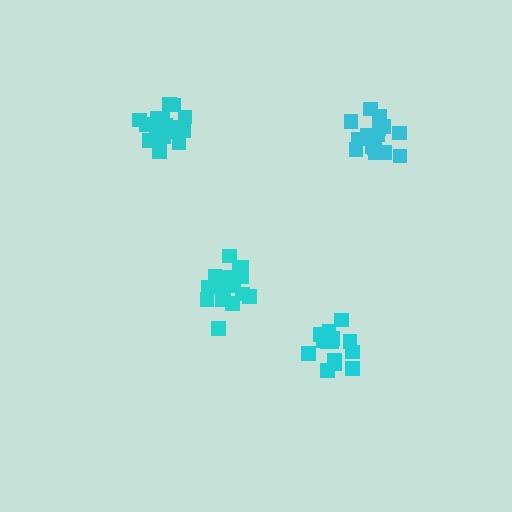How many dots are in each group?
Group 1: 15 dots, Group 2: 19 dots, Group 3: 17 dots, Group 4: 16 dots (67 total).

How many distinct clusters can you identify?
There are 4 distinct clusters.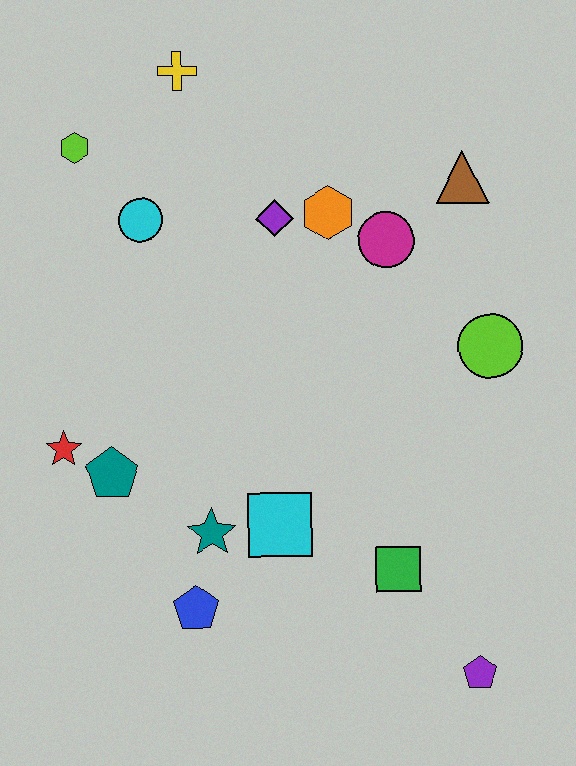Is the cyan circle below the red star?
No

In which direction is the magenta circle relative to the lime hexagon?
The magenta circle is to the right of the lime hexagon.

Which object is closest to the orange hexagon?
The purple diamond is closest to the orange hexagon.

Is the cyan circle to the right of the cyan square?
No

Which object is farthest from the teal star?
The yellow cross is farthest from the teal star.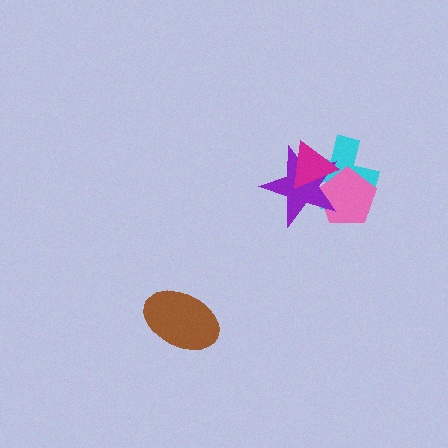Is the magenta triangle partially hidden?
No, no other shape covers it.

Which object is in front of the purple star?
The magenta triangle is in front of the purple star.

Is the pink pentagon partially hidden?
Yes, it is partially covered by another shape.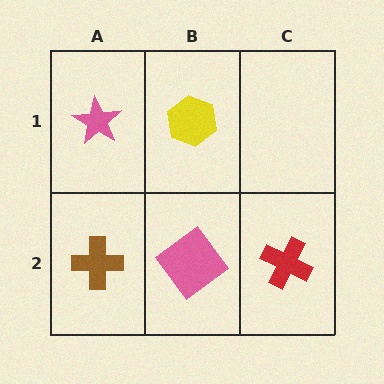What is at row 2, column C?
A red cross.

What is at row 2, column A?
A brown cross.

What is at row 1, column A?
A pink star.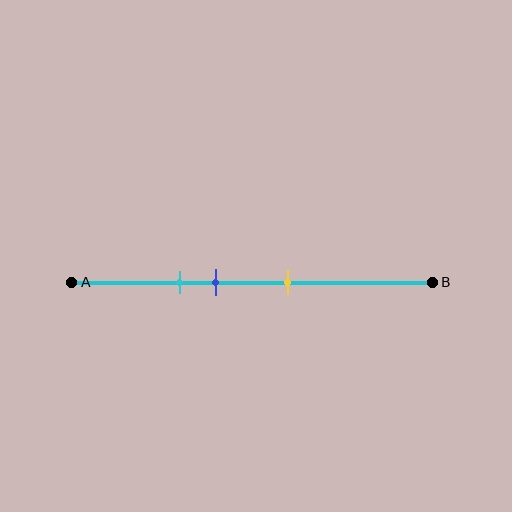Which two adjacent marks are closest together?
The cyan and blue marks are the closest adjacent pair.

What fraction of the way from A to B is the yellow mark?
The yellow mark is approximately 60% (0.6) of the way from A to B.